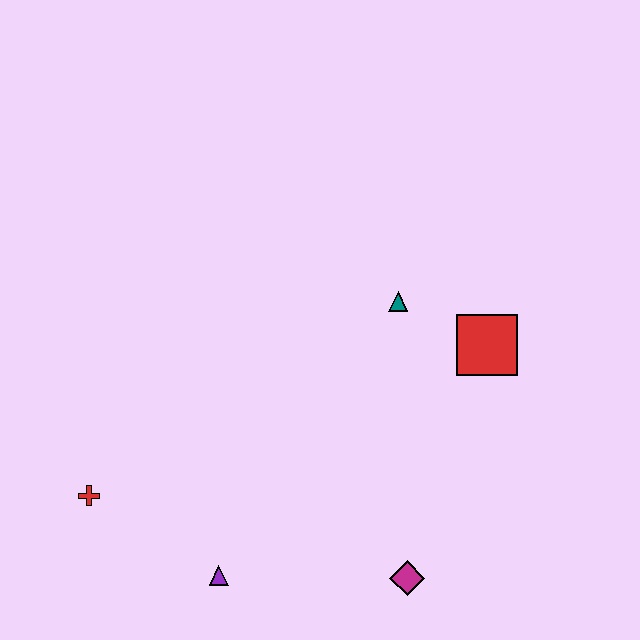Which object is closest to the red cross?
The purple triangle is closest to the red cross.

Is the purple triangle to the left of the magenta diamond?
Yes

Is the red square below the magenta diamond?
No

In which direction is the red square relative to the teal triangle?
The red square is to the right of the teal triangle.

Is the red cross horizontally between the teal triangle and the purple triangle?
No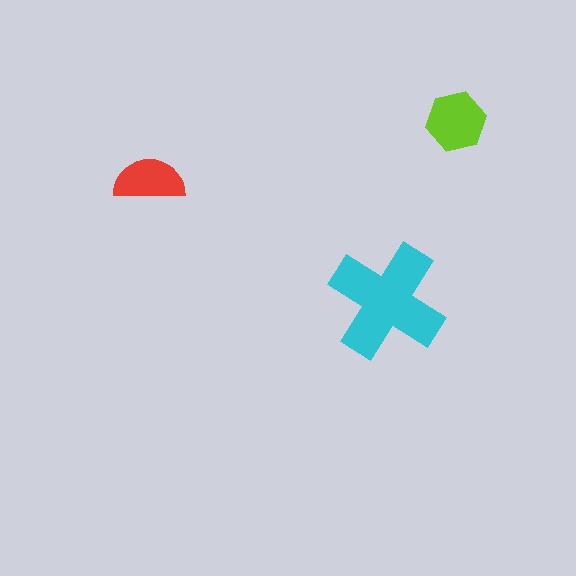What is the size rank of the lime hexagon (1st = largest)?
2nd.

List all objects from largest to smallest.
The cyan cross, the lime hexagon, the red semicircle.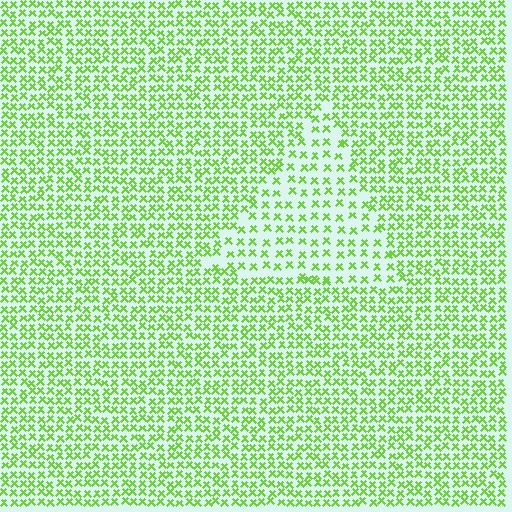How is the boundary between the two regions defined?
The boundary is defined by a change in element density (approximately 1.8x ratio). All elements are the same color, size, and shape.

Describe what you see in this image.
The image contains small lime elements arranged at two different densities. A triangle-shaped region is visible where the elements are less densely packed than the surrounding area.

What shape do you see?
I see a triangle.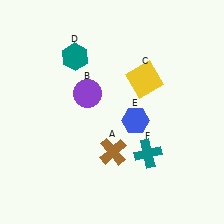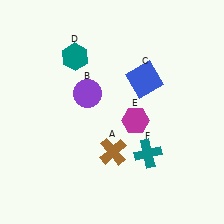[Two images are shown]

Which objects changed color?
C changed from yellow to blue. E changed from blue to magenta.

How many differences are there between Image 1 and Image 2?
There are 2 differences between the two images.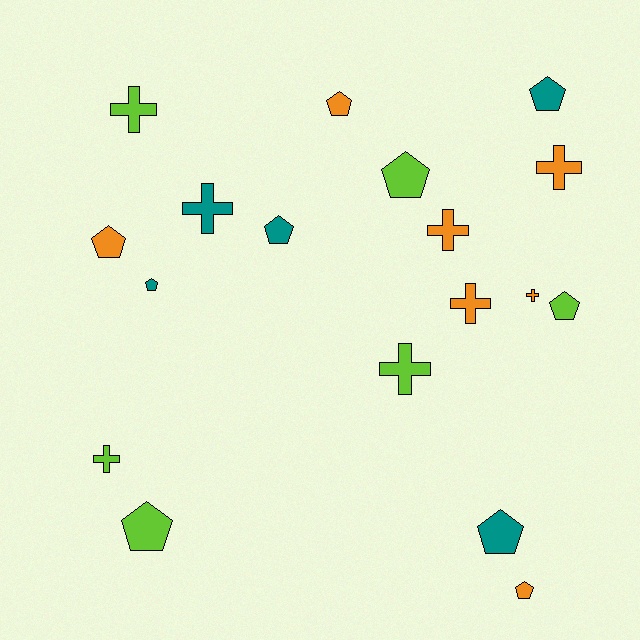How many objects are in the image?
There are 18 objects.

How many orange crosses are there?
There are 4 orange crosses.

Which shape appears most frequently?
Pentagon, with 10 objects.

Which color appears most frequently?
Orange, with 7 objects.